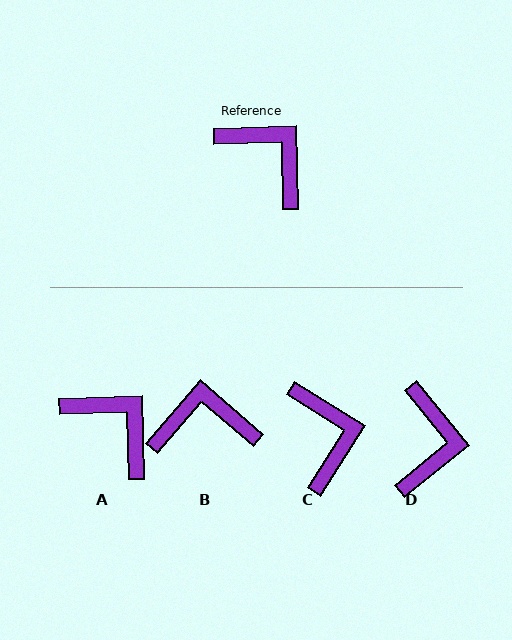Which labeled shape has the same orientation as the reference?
A.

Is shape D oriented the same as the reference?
No, it is off by about 53 degrees.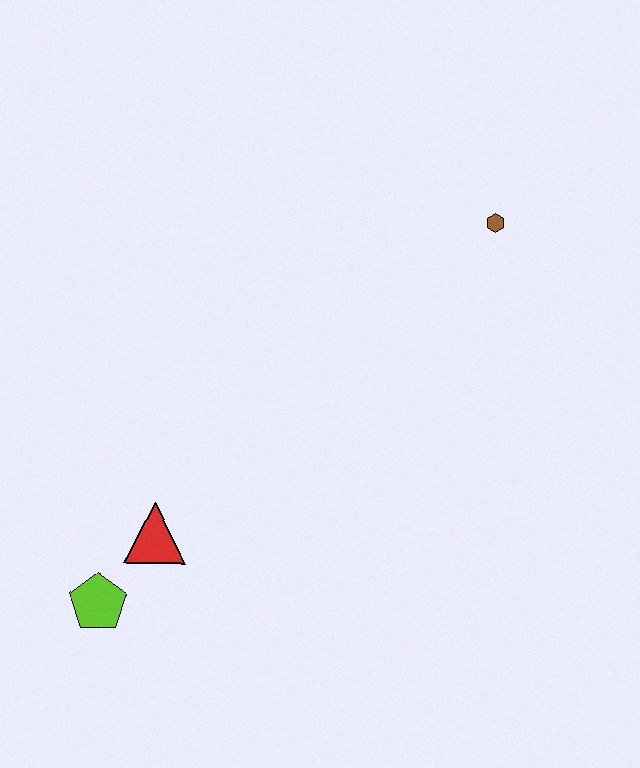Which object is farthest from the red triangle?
The brown hexagon is farthest from the red triangle.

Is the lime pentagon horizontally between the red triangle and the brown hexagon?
No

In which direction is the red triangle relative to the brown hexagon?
The red triangle is to the left of the brown hexagon.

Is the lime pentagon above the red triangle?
No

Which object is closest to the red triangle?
The lime pentagon is closest to the red triangle.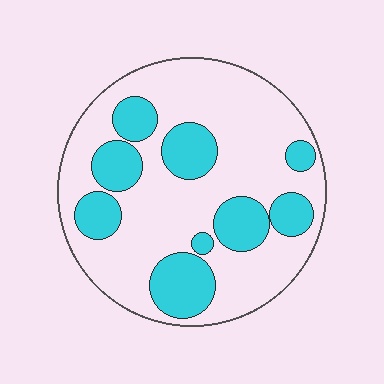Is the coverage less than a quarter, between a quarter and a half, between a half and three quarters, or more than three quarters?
Between a quarter and a half.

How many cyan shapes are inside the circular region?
9.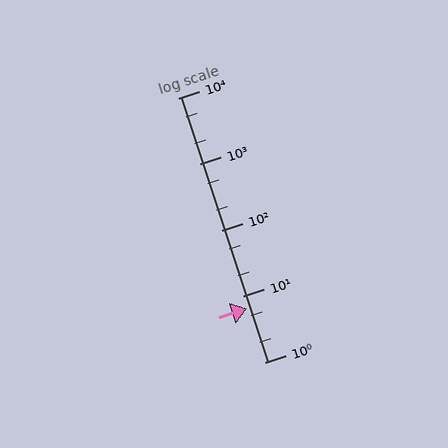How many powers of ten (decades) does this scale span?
The scale spans 4 decades, from 1 to 10000.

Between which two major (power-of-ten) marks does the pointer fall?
The pointer is between 1 and 10.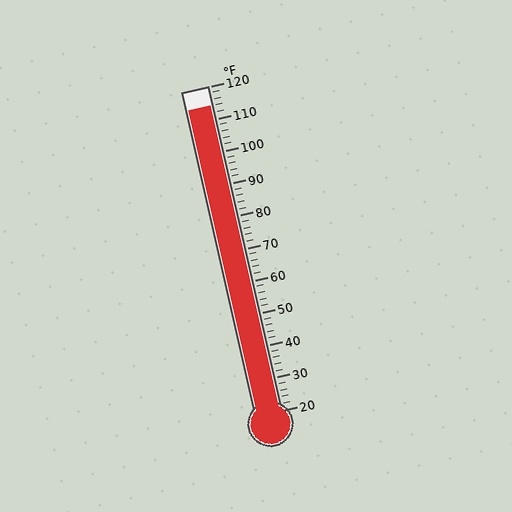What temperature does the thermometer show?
The thermometer shows approximately 114°F.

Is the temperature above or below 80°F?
The temperature is above 80°F.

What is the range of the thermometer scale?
The thermometer scale ranges from 20°F to 120°F.